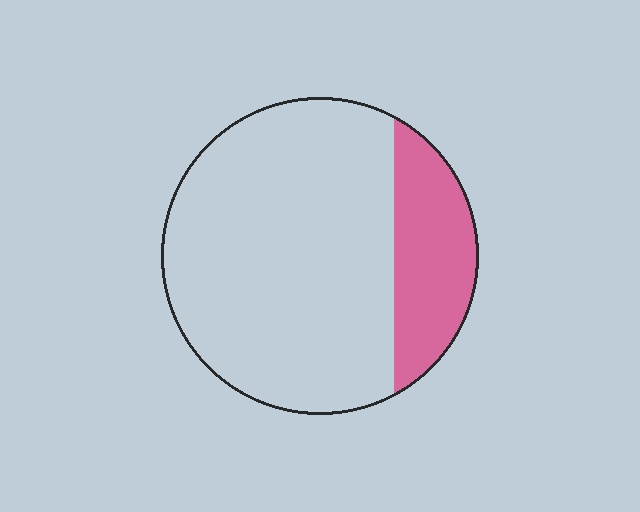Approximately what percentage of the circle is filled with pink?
Approximately 20%.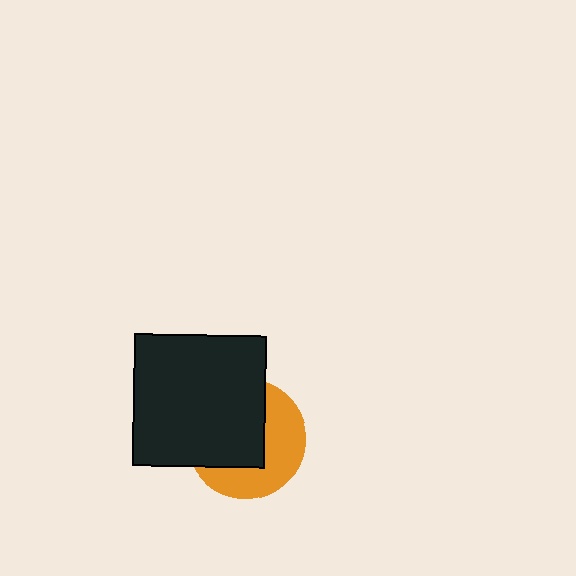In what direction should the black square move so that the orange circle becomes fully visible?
The black square should move toward the upper-left. That is the shortest direction to clear the overlap and leave the orange circle fully visible.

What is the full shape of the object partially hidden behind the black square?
The partially hidden object is an orange circle.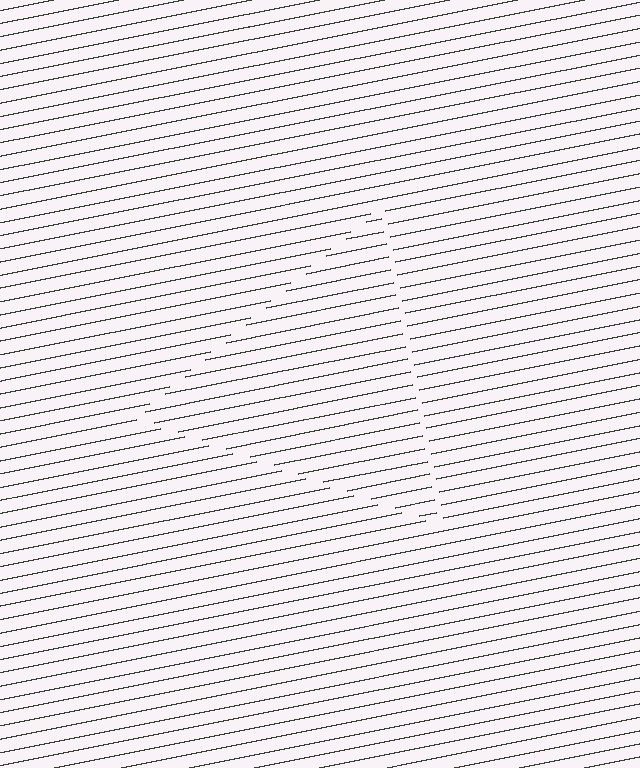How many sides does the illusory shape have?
3 sides — the line-ends trace a triangle.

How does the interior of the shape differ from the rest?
The interior of the shape contains the same grating, shifted by half a period — the contour is defined by the phase discontinuity where line-ends from the inner and outer gratings abut.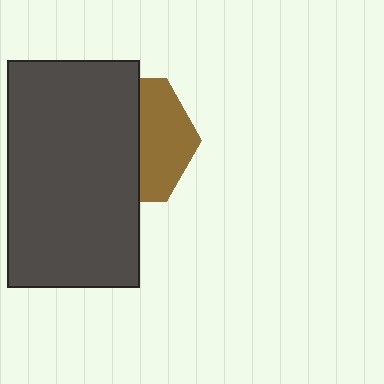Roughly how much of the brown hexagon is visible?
A small part of it is visible (roughly 42%).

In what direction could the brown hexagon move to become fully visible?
The brown hexagon could move right. That would shift it out from behind the dark gray rectangle entirely.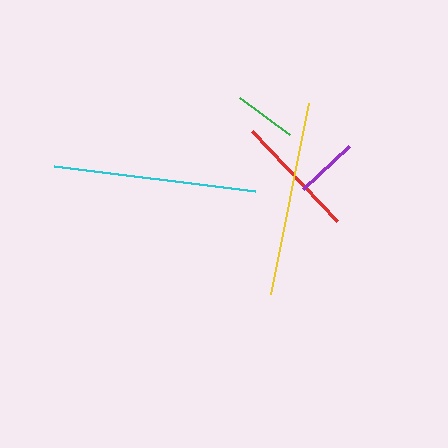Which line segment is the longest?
The cyan line is the longest at approximately 202 pixels.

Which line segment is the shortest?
The green line is the shortest at approximately 62 pixels.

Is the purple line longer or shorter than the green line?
The purple line is longer than the green line.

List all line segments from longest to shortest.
From longest to shortest: cyan, yellow, red, purple, green.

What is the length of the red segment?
The red segment is approximately 124 pixels long.